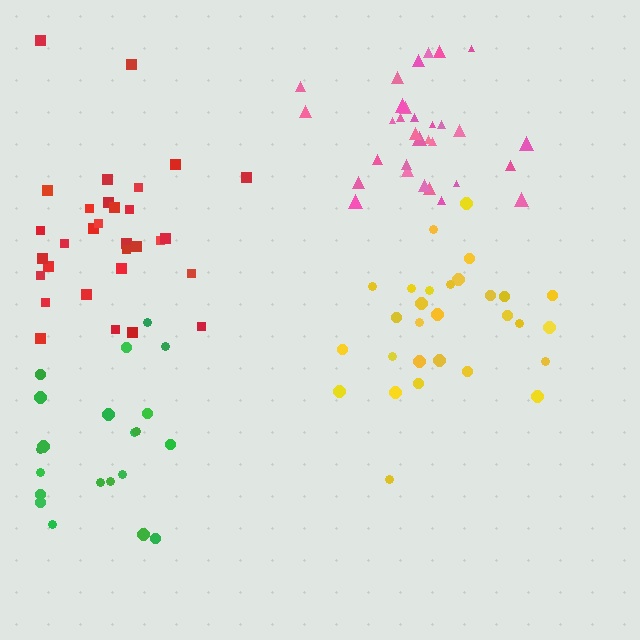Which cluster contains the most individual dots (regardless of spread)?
Red (31).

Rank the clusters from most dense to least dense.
pink, yellow, red, green.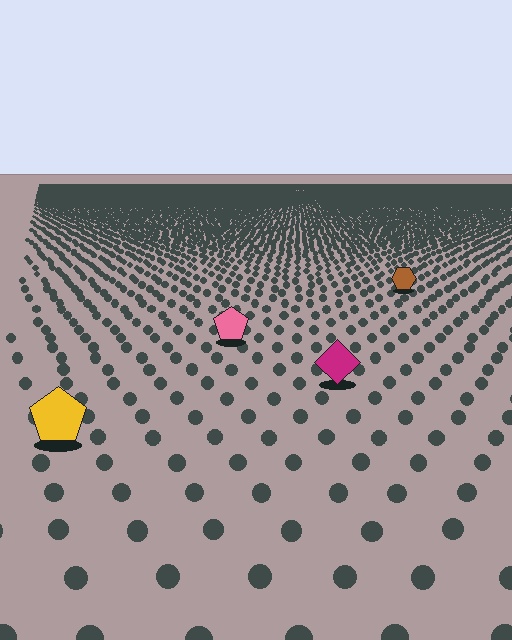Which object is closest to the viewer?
The yellow pentagon is closest. The texture marks near it are larger and more spread out.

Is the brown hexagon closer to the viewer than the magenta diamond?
No. The magenta diamond is closer — you can tell from the texture gradient: the ground texture is coarser near it.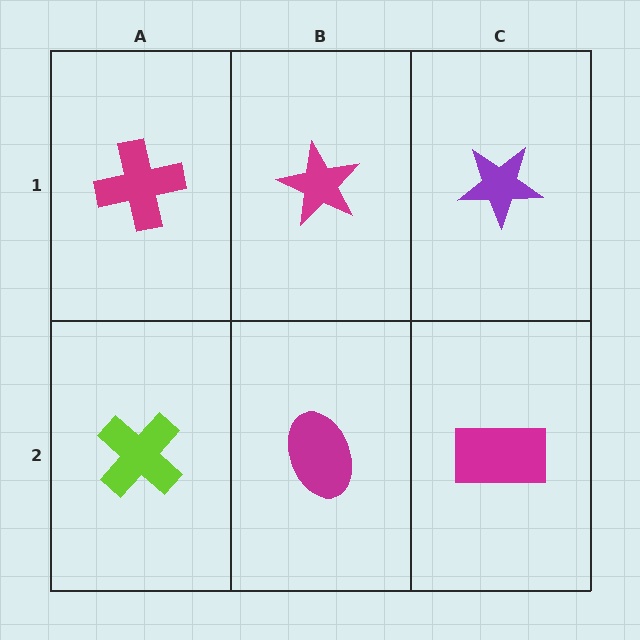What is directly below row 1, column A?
A lime cross.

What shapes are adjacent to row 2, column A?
A magenta cross (row 1, column A), a magenta ellipse (row 2, column B).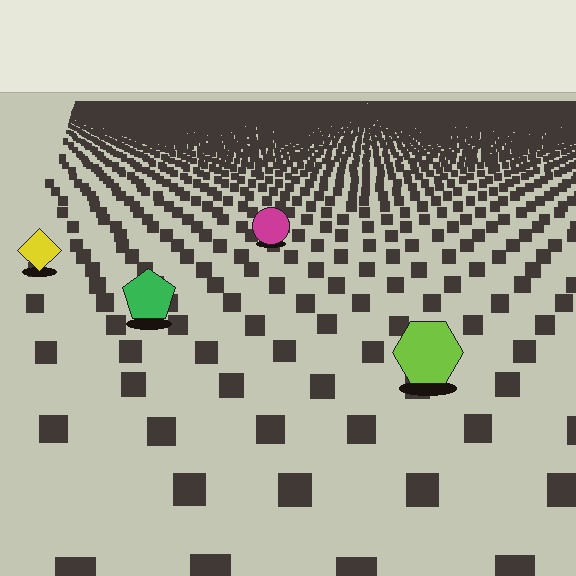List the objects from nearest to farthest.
From nearest to farthest: the lime hexagon, the green pentagon, the yellow diamond, the magenta circle.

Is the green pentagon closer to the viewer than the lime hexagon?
No. The lime hexagon is closer — you can tell from the texture gradient: the ground texture is coarser near it.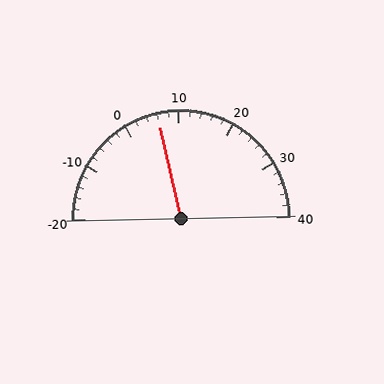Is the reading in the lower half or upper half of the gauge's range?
The reading is in the lower half of the range (-20 to 40).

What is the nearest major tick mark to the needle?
The nearest major tick mark is 10.